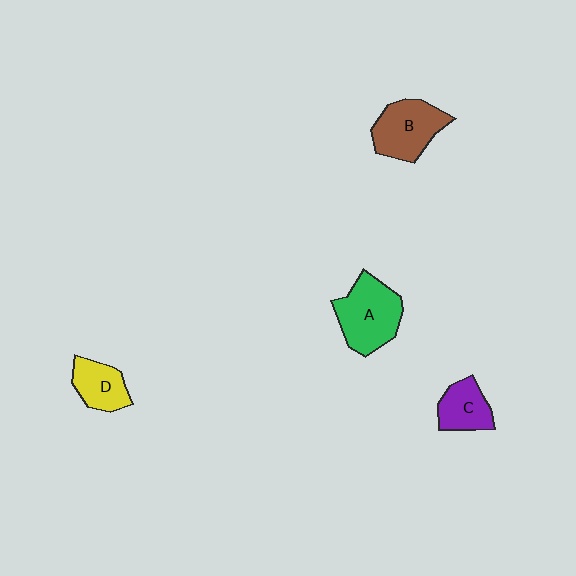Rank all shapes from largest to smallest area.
From largest to smallest: A (green), B (brown), D (yellow), C (purple).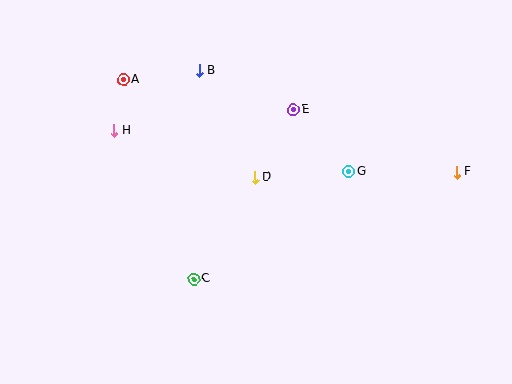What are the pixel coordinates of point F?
Point F is at (457, 172).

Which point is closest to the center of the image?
Point D at (254, 177) is closest to the center.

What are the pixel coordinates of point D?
Point D is at (254, 177).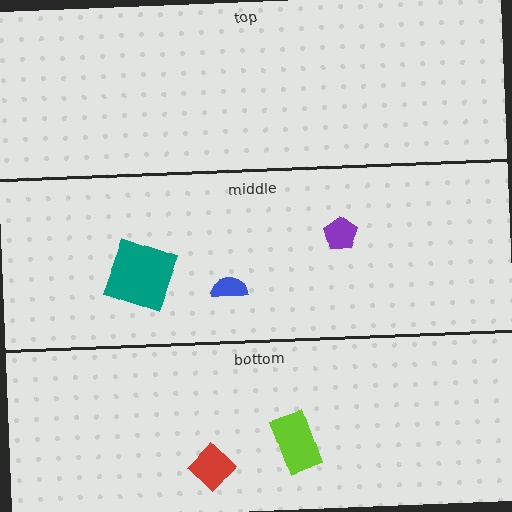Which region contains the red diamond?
The bottom region.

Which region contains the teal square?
The middle region.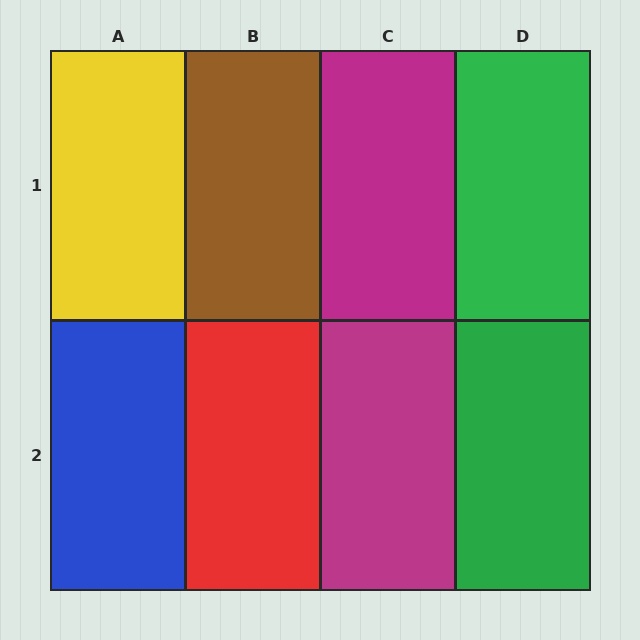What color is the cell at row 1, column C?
Magenta.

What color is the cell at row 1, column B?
Brown.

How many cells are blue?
1 cell is blue.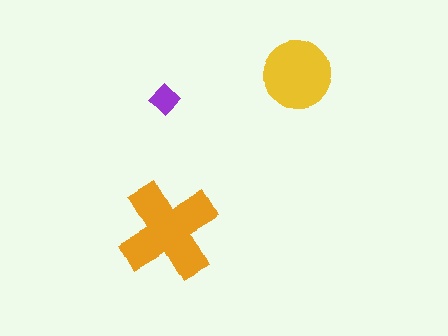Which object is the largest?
The orange cross.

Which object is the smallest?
The purple diamond.